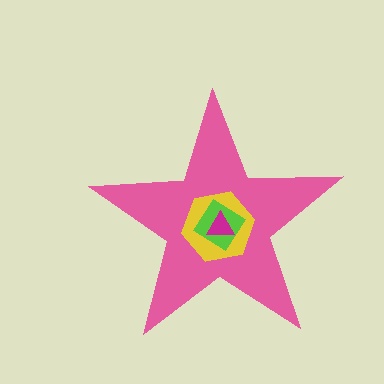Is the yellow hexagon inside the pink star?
Yes.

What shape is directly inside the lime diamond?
The magenta triangle.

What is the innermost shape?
The magenta triangle.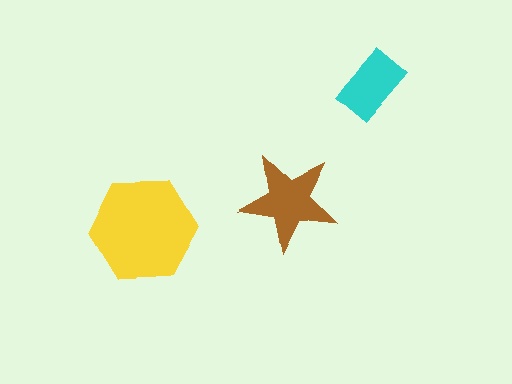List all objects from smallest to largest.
The cyan rectangle, the brown star, the yellow hexagon.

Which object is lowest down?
The yellow hexagon is bottommost.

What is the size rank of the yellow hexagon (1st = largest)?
1st.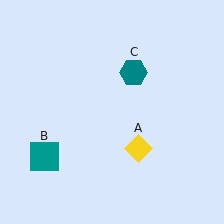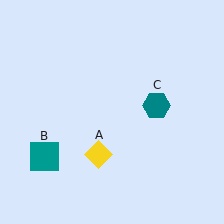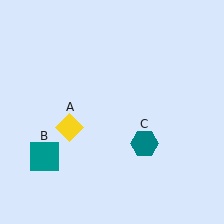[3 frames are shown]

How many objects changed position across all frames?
2 objects changed position: yellow diamond (object A), teal hexagon (object C).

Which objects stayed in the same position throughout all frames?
Teal square (object B) remained stationary.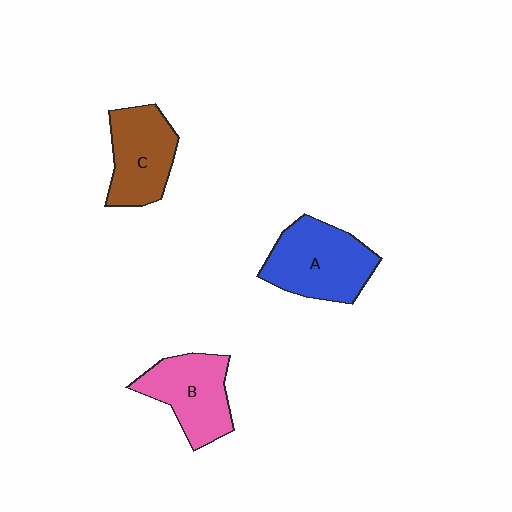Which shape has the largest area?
Shape A (blue).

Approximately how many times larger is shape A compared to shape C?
Approximately 1.2 times.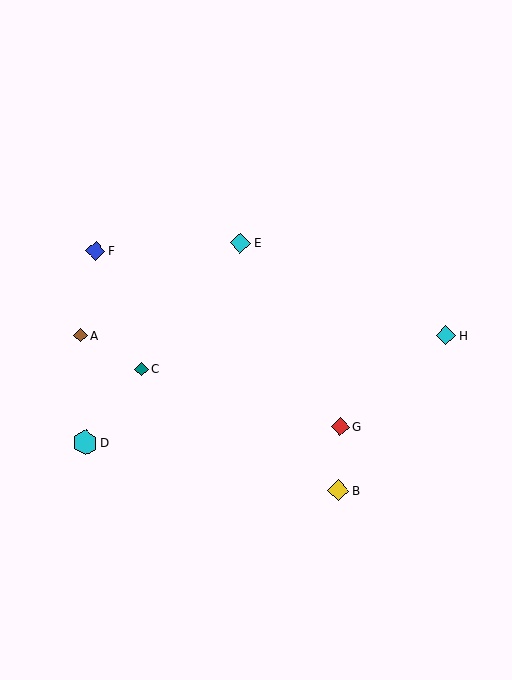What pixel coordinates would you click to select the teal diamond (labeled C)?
Click at (142, 369) to select the teal diamond C.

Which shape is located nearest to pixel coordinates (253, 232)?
The cyan diamond (labeled E) at (240, 243) is nearest to that location.